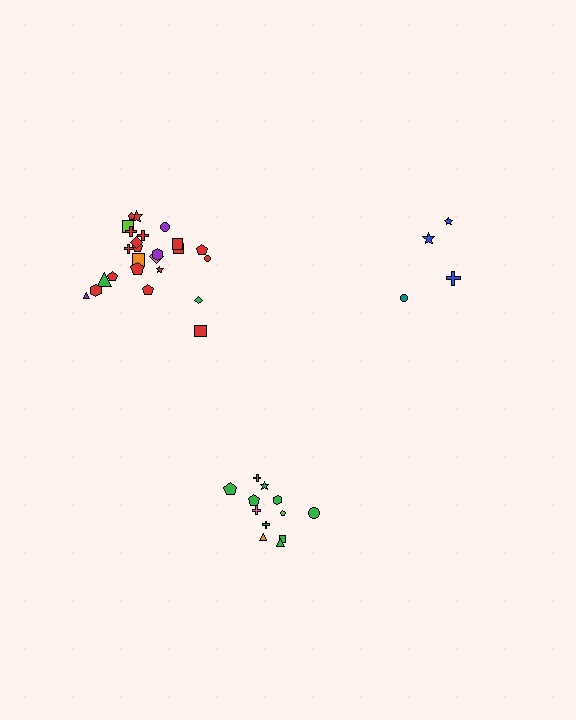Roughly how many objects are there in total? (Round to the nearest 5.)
Roughly 40 objects in total.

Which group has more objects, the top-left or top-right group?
The top-left group.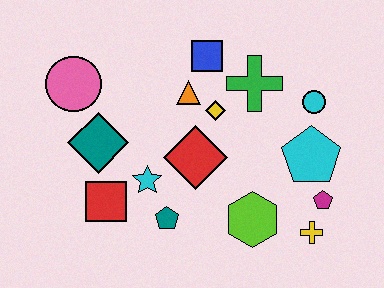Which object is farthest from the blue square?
The yellow cross is farthest from the blue square.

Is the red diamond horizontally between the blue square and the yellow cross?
No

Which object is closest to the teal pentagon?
The cyan star is closest to the teal pentagon.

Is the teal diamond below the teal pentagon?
No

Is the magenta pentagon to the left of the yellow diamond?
No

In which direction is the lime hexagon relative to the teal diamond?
The lime hexagon is to the right of the teal diamond.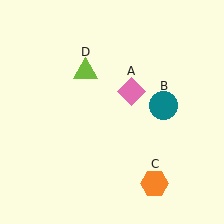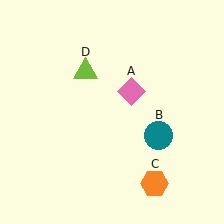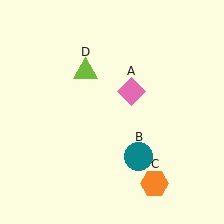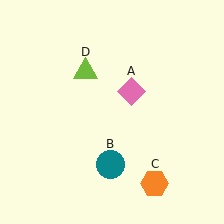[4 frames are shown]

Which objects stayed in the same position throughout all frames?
Pink diamond (object A) and orange hexagon (object C) and lime triangle (object D) remained stationary.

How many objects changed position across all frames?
1 object changed position: teal circle (object B).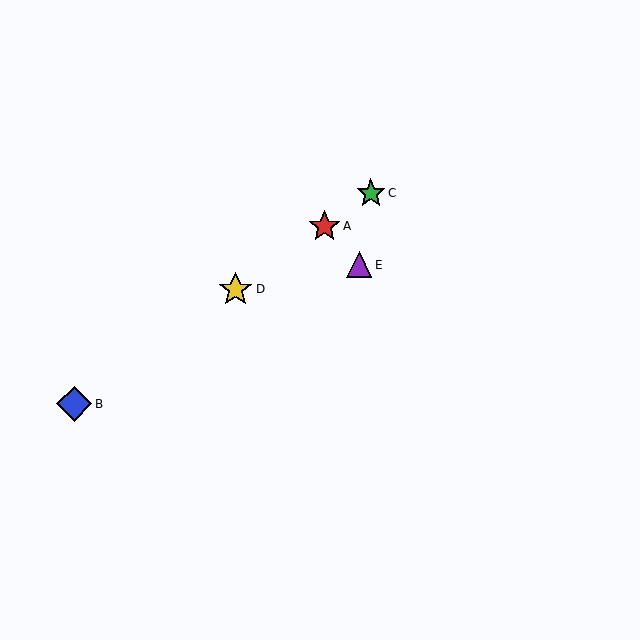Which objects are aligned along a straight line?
Objects A, B, C, D are aligned along a straight line.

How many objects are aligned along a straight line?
4 objects (A, B, C, D) are aligned along a straight line.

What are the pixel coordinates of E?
Object E is at (359, 265).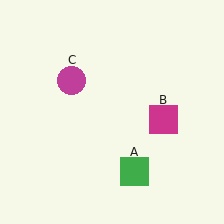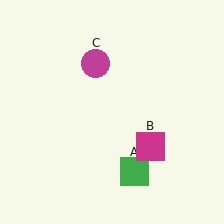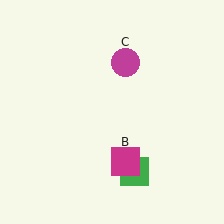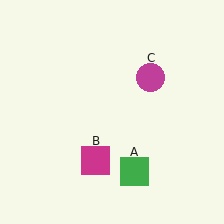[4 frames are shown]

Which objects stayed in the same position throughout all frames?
Green square (object A) remained stationary.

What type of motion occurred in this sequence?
The magenta square (object B), magenta circle (object C) rotated clockwise around the center of the scene.